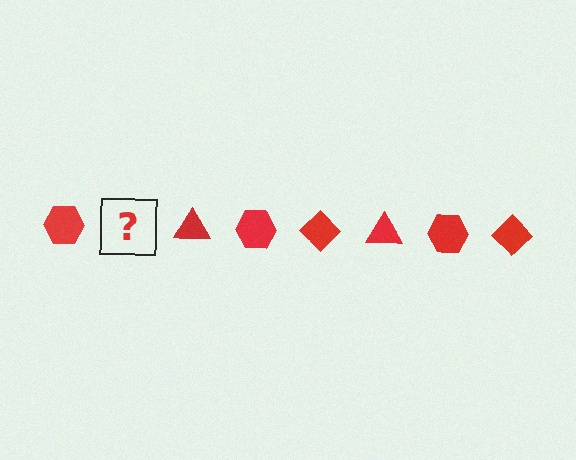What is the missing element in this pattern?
The missing element is a red diamond.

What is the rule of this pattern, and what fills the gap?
The rule is that the pattern cycles through hexagon, diamond, triangle shapes in red. The gap should be filled with a red diamond.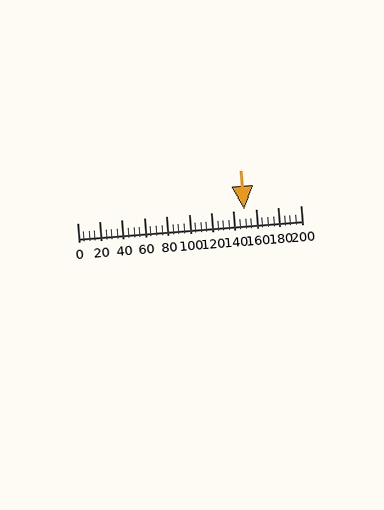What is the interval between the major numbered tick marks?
The major tick marks are spaced 20 units apart.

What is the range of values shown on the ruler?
The ruler shows values from 0 to 200.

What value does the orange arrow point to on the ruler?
The orange arrow points to approximately 149.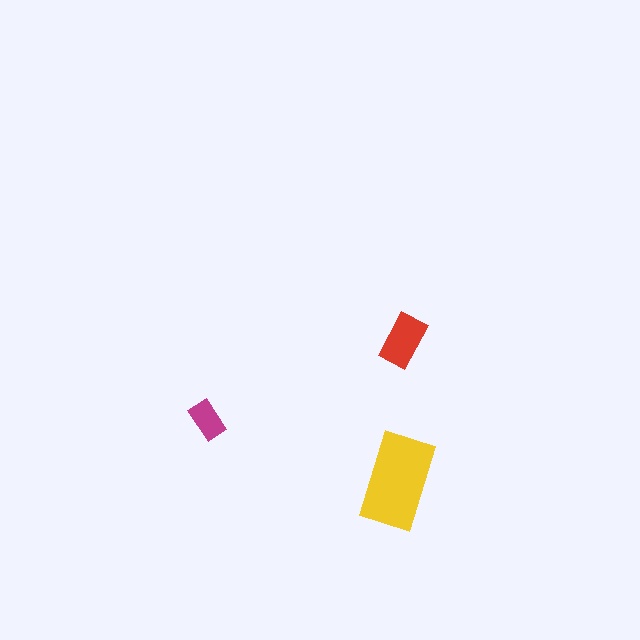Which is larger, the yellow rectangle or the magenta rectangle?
The yellow one.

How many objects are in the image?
There are 3 objects in the image.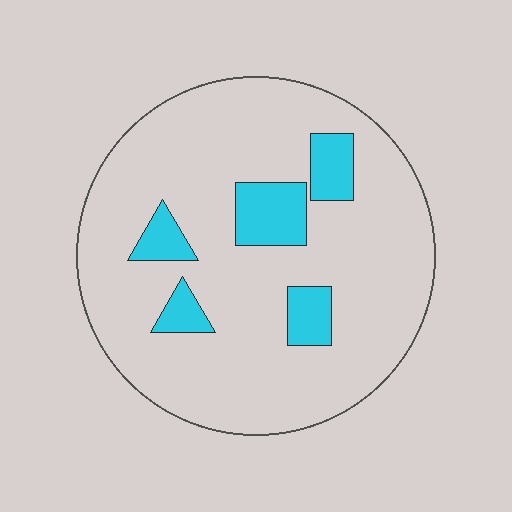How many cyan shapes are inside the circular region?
5.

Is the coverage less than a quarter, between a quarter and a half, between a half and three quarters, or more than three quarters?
Less than a quarter.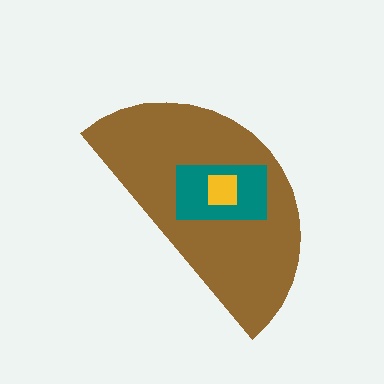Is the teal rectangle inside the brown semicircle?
Yes.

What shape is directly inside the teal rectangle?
The yellow square.